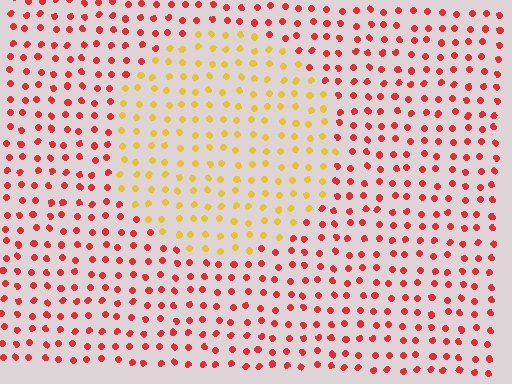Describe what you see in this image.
The image is filled with small red elements in a uniform arrangement. A circle-shaped region is visible where the elements are tinted to a slightly different hue, forming a subtle color boundary.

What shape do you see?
I see a circle.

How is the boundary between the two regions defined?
The boundary is defined purely by a slight shift in hue (about 52 degrees). Spacing, size, and orientation are identical on both sides.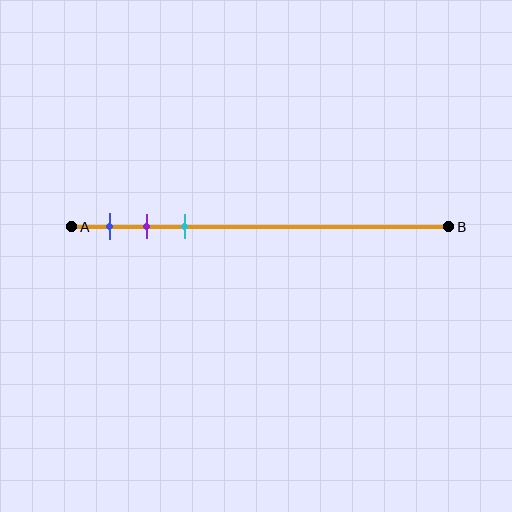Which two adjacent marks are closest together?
The purple and cyan marks are the closest adjacent pair.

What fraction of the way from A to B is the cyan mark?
The cyan mark is approximately 30% (0.3) of the way from A to B.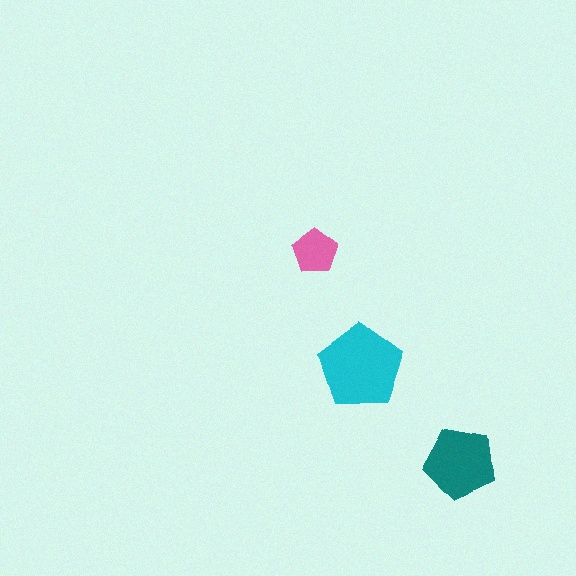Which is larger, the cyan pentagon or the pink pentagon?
The cyan one.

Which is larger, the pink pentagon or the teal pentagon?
The teal one.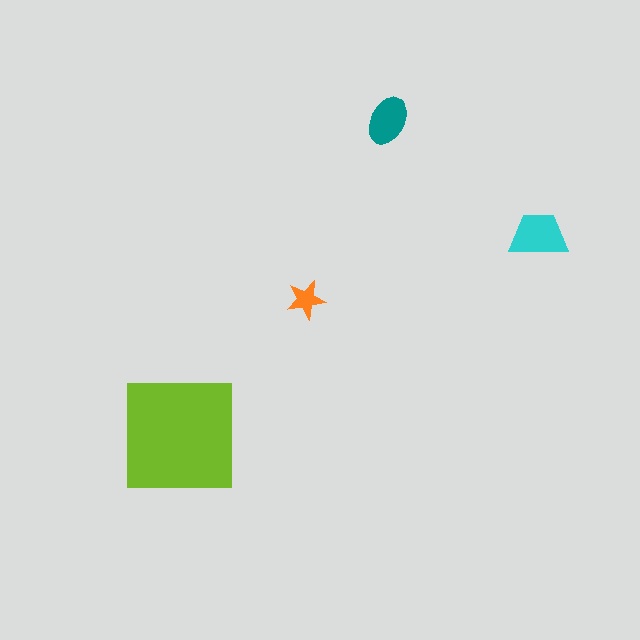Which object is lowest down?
The lime square is bottommost.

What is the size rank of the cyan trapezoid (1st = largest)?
2nd.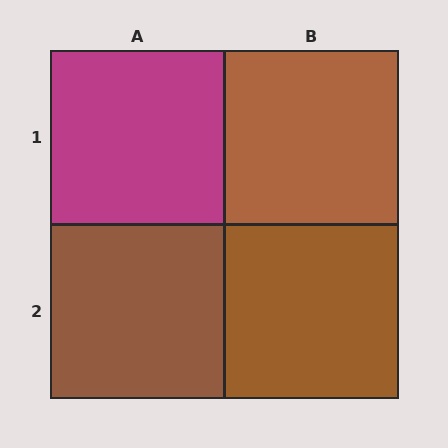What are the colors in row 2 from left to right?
Brown, brown.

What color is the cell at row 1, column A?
Magenta.